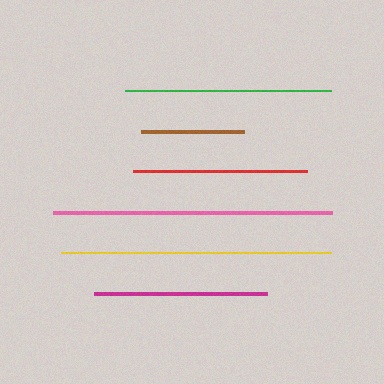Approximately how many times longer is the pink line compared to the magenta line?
The pink line is approximately 1.6 times the length of the magenta line.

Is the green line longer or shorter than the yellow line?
The yellow line is longer than the green line.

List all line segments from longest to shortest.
From longest to shortest: pink, yellow, green, red, magenta, brown.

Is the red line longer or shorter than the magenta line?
The red line is longer than the magenta line.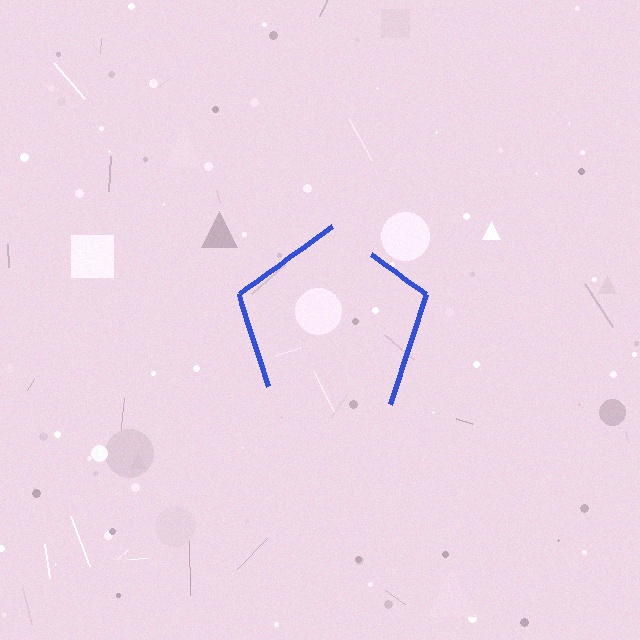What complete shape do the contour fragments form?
The contour fragments form a pentagon.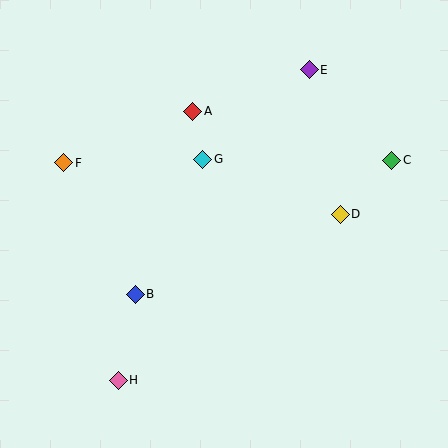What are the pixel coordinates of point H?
Point H is at (118, 380).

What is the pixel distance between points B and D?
The distance between B and D is 220 pixels.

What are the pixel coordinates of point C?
Point C is at (392, 160).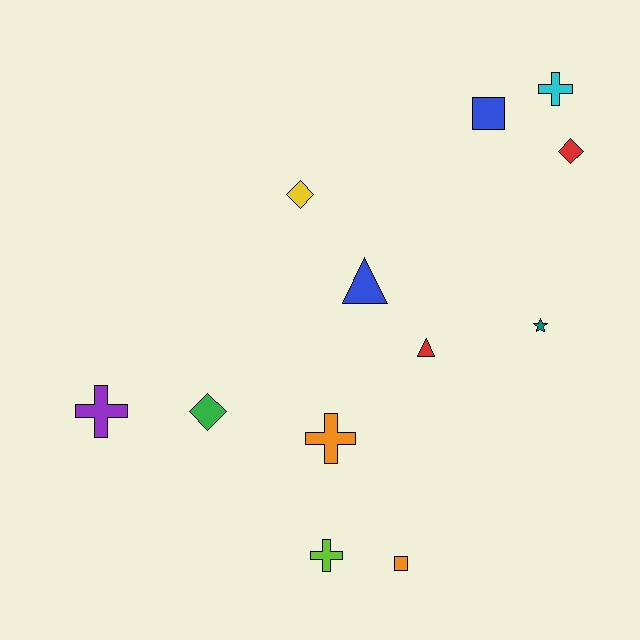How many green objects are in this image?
There is 1 green object.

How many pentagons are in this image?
There are no pentagons.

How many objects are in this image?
There are 12 objects.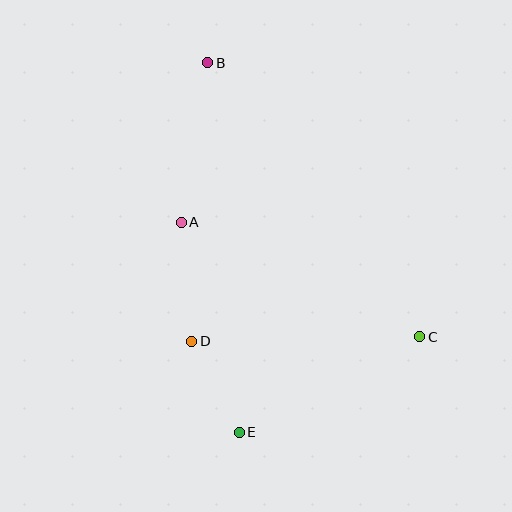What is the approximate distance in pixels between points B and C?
The distance between B and C is approximately 346 pixels.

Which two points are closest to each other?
Points D and E are closest to each other.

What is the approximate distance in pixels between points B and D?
The distance between B and D is approximately 279 pixels.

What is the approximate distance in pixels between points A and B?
The distance between A and B is approximately 162 pixels.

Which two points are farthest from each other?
Points B and E are farthest from each other.